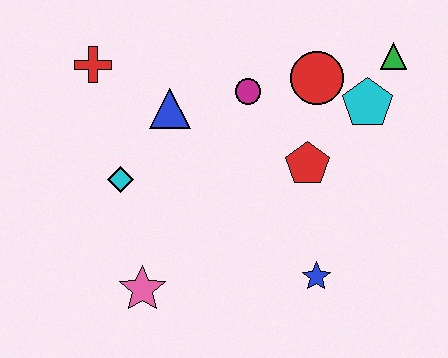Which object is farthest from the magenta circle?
The pink star is farthest from the magenta circle.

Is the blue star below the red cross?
Yes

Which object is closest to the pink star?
The cyan diamond is closest to the pink star.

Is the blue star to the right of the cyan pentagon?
No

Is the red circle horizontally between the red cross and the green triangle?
Yes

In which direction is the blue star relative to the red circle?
The blue star is below the red circle.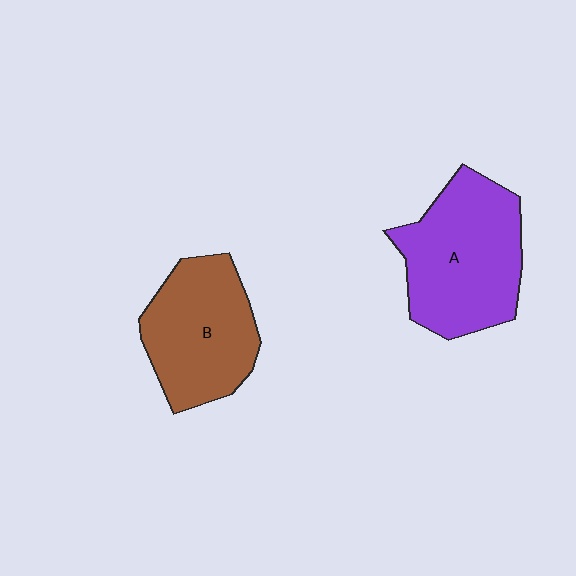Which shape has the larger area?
Shape A (purple).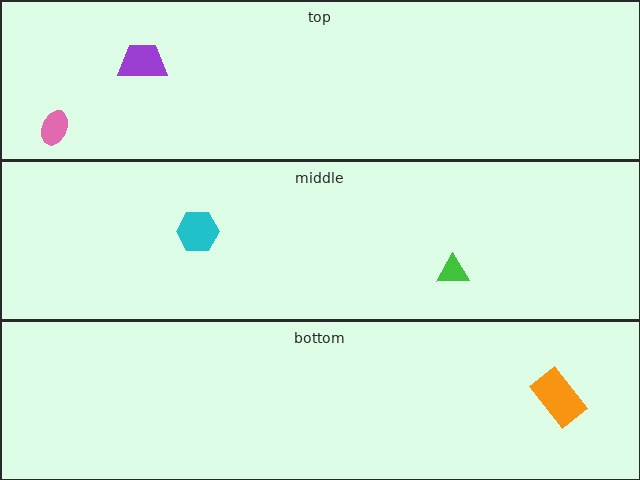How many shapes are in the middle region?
2.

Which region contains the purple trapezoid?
The top region.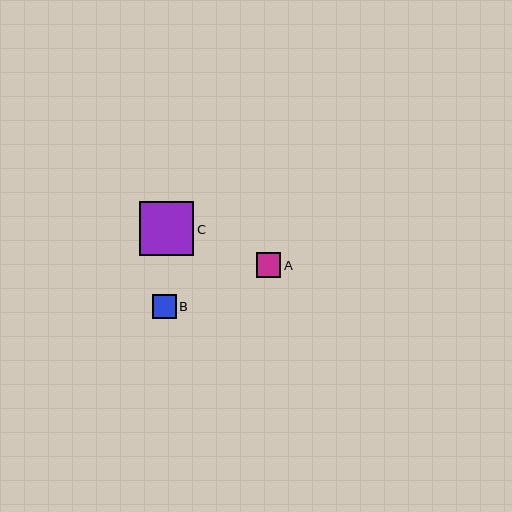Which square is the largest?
Square C is the largest with a size of approximately 54 pixels.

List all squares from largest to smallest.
From largest to smallest: C, A, B.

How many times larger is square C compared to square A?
Square C is approximately 2.2 times the size of square A.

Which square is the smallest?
Square B is the smallest with a size of approximately 24 pixels.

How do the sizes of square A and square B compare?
Square A and square B are approximately the same size.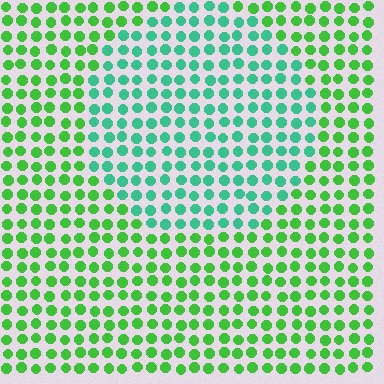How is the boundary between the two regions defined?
The boundary is defined purely by a slight shift in hue (about 40 degrees). Spacing, size, and orientation are identical on both sides.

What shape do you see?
I see a circle.